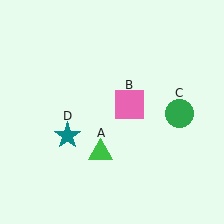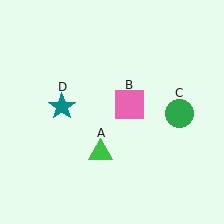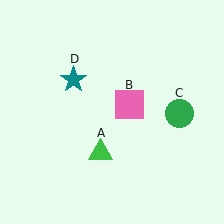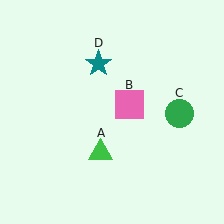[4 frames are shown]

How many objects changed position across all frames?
1 object changed position: teal star (object D).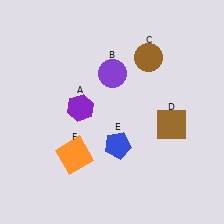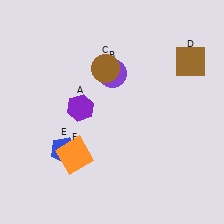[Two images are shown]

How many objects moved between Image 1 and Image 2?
3 objects moved between the two images.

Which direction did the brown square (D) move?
The brown square (D) moved up.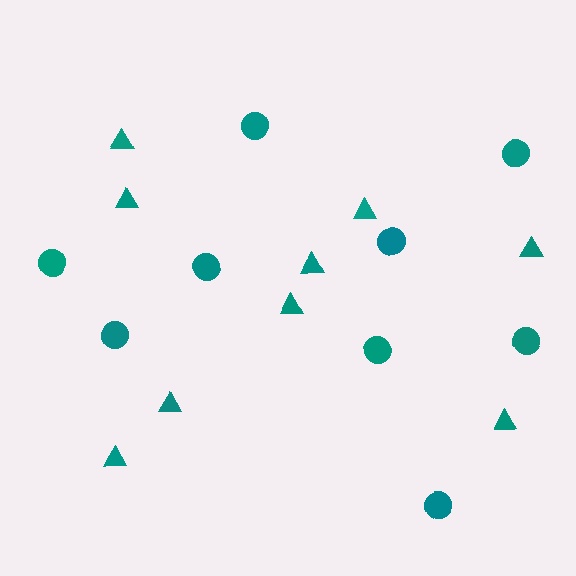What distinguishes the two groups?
There are 2 groups: one group of circles (9) and one group of triangles (9).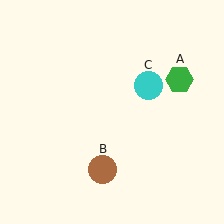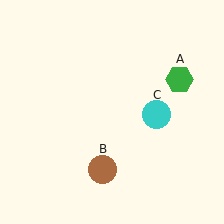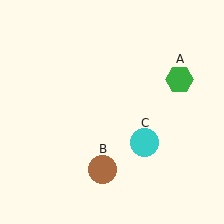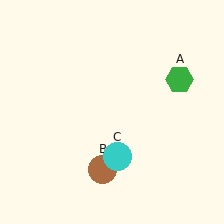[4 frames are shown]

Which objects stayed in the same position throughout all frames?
Green hexagon (object A) and brown circle (object B) remained stationary.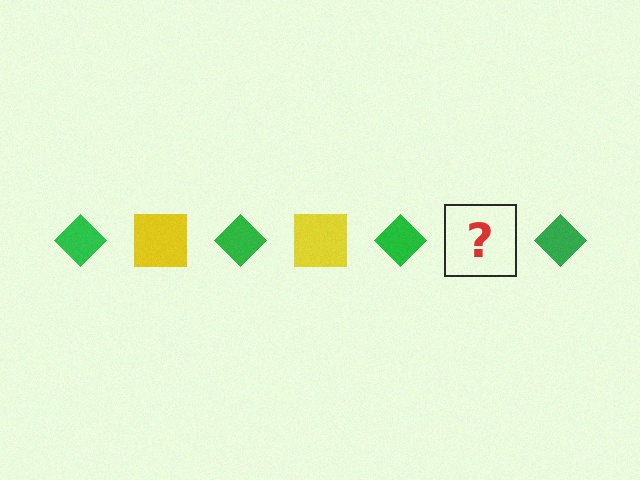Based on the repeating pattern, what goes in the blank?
The blank should be a yellow square.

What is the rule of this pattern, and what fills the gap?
The rule is that the pattern alternates between green diamond and yellow square. The gap should be filled with a yellow square.